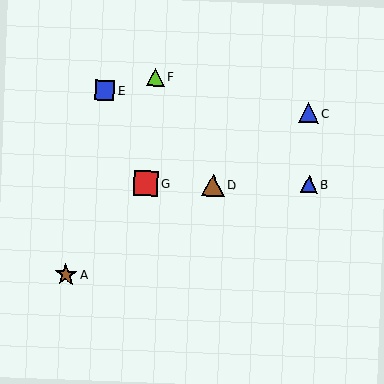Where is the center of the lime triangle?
The center of the lime triangle is at (156, 77).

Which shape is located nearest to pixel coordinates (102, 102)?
The blue square (labeled E) at (105, 90) is nearest to that location.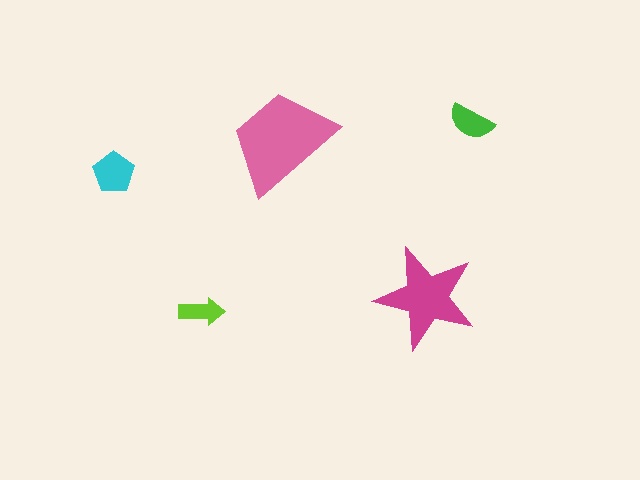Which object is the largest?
The pink trapezoid.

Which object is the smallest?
The lime arrow.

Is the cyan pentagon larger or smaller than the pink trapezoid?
Smaller.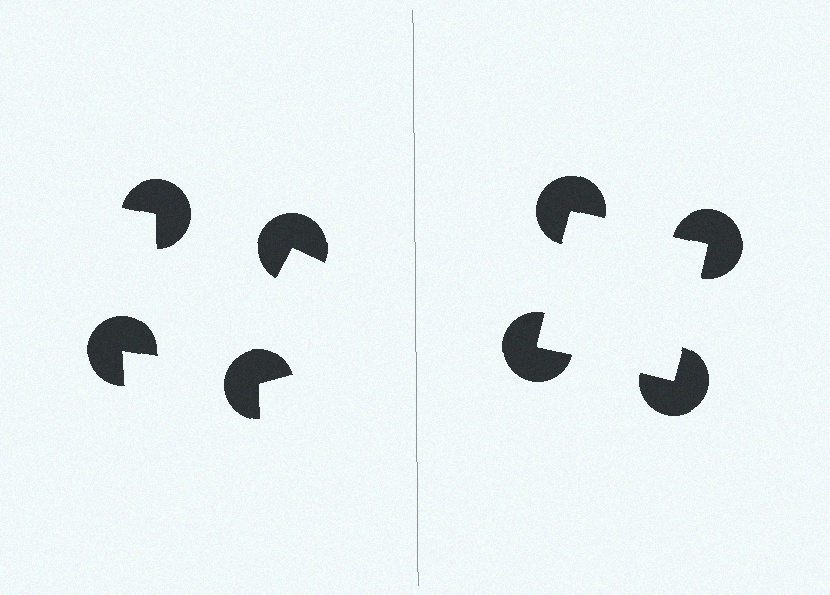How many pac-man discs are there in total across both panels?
8 — 4 on each side.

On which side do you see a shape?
An illusory square appears on the right side. On the left side the wedge cuts are rotated, so no coherent shape forms.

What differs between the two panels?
The pac-man discs are positioned identically on both sides; only the wedge orientations differ. On the right they align to a square; on the left they are misaligned.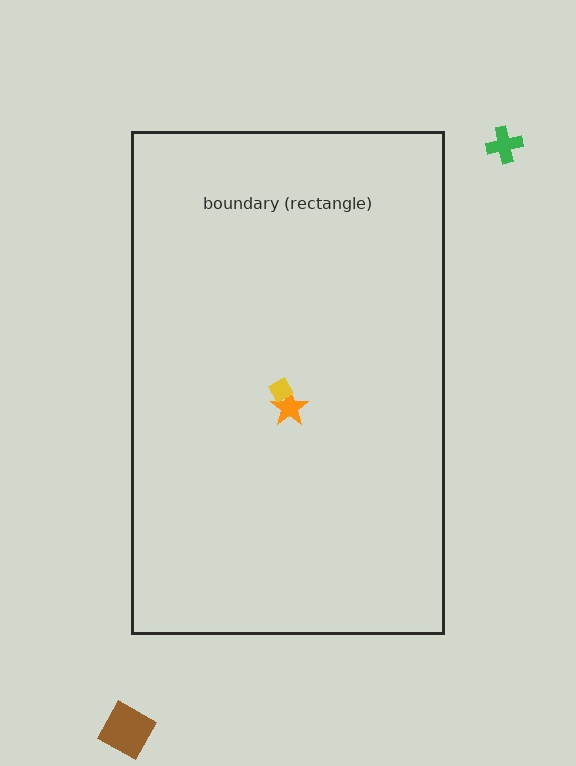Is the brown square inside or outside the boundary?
Outside.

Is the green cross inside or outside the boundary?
Outside.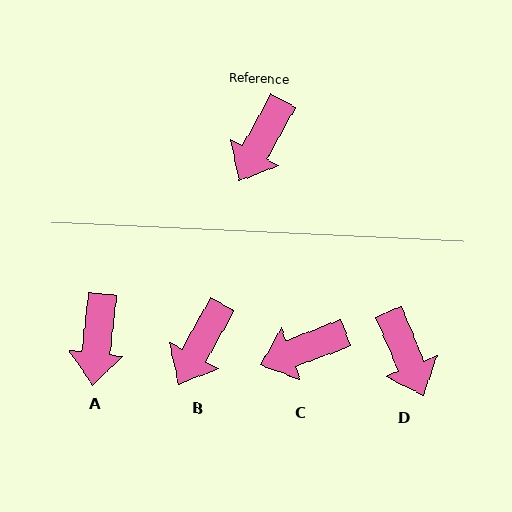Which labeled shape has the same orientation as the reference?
B.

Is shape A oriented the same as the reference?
No, it is off by about 22 degrees.